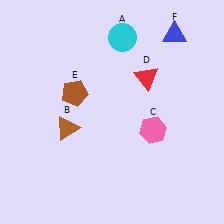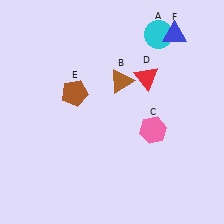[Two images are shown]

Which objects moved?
The objects that moved are: the cyan circle (A), the brown triangle (B).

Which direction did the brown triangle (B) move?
The brown triangle (B) moved right.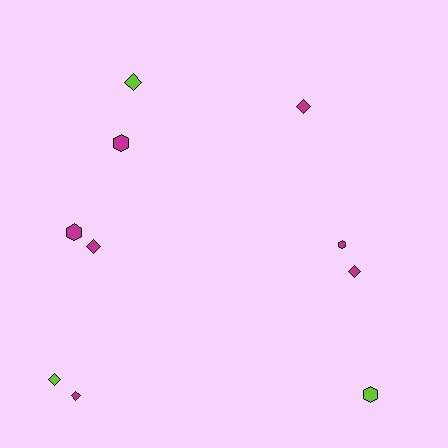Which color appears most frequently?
Magenta, with 7 objects.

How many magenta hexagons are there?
There are 3 magenta hexagons.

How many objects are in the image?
There are 10 objects.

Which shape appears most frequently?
Diamond, with 6 objects.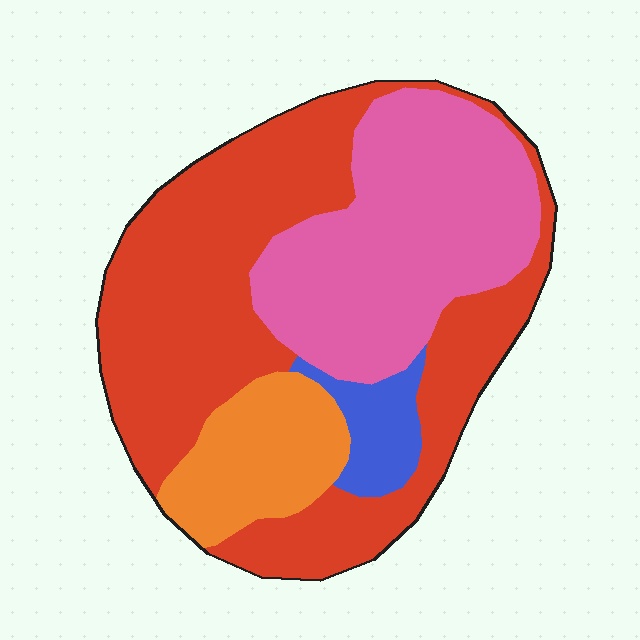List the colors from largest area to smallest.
From largest to smallest: red, pink, orange, blue.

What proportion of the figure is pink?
Pink takes up about one third (1/3) of the figure.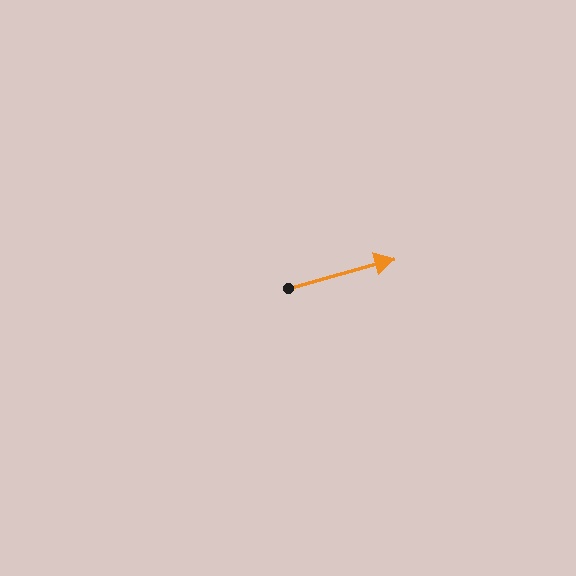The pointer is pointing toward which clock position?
Roughly 2 o'clock.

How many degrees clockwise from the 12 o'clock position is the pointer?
Approximately 74 degrees.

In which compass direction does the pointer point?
East.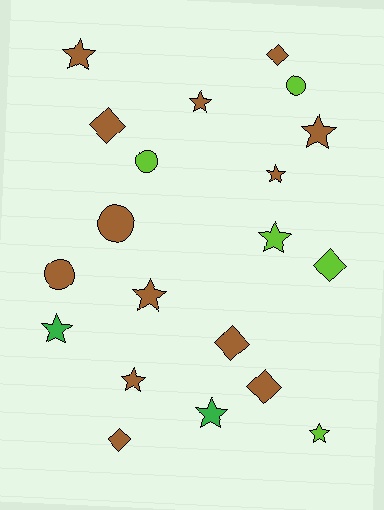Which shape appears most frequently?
Star, with 10 objects.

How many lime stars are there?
There are 2 lime stars.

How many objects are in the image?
There are 20 objects.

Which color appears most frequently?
Brown, with 13 objects.